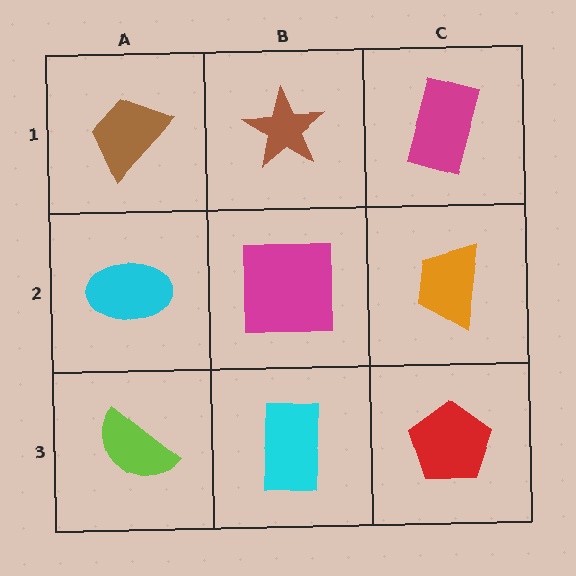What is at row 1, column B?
A brown star.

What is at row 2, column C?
An orange trapezoid.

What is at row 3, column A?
A lime semicircle.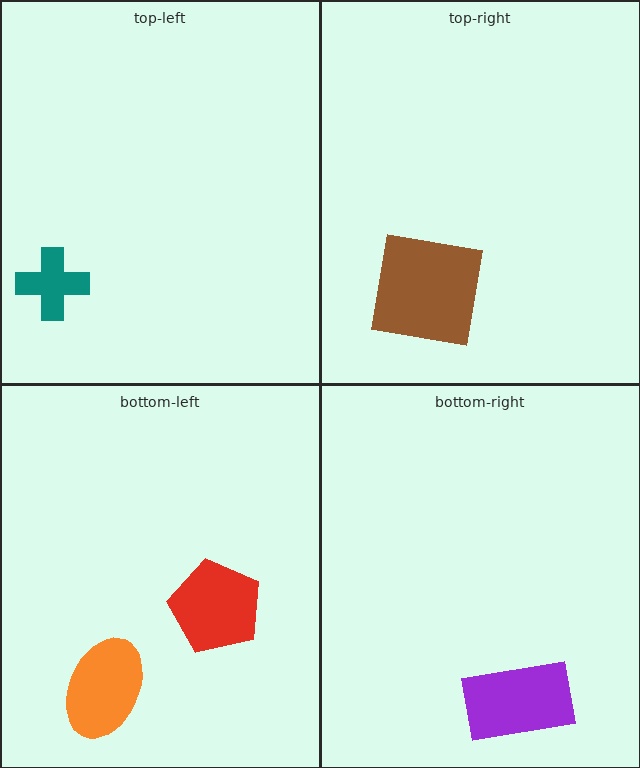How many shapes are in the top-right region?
1.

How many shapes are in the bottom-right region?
1.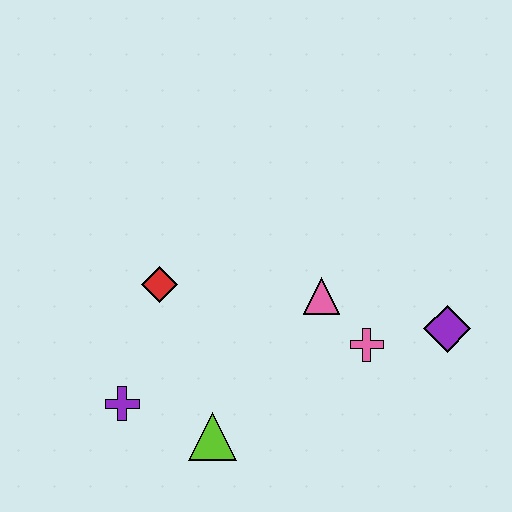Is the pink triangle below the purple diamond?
No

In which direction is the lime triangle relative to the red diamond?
The lime triangle is below the red diamond.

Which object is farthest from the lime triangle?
The purple diamond is farthest from the lime triangle.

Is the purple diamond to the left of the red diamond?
No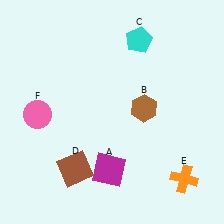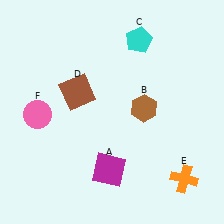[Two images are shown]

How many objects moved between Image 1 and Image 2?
1 object moved between the two images.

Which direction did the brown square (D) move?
The brown square (D) moved up.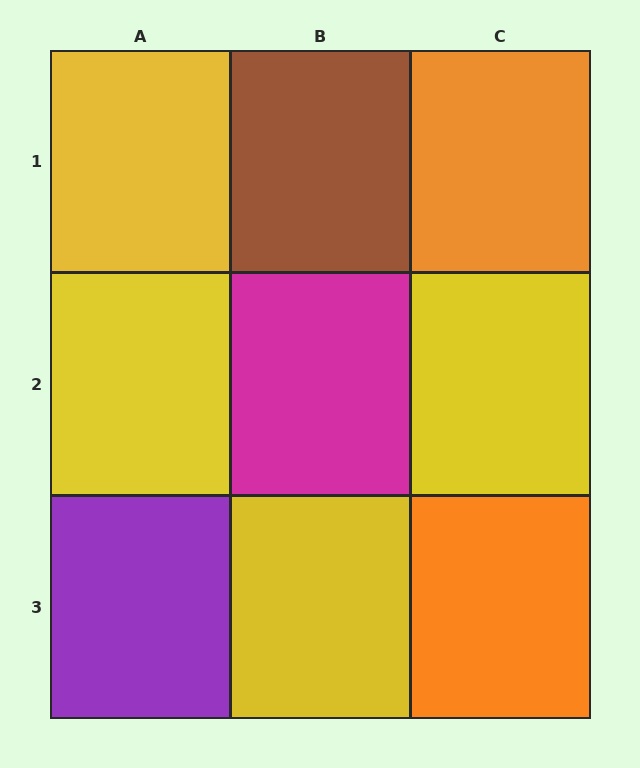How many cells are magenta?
1 cell is magenta.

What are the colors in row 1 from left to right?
Yellow, brown, orange.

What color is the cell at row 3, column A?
Purple.